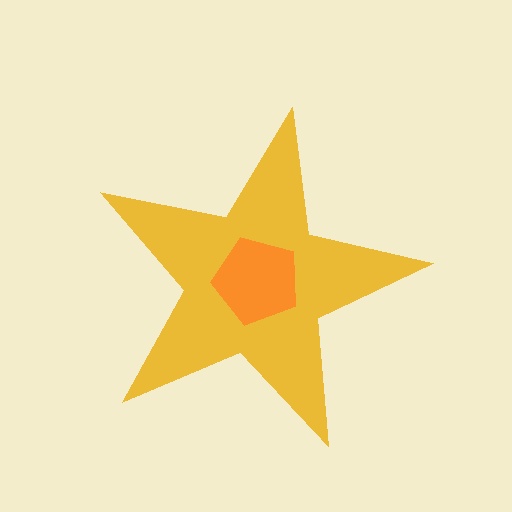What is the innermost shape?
The orange pentagon.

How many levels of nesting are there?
2.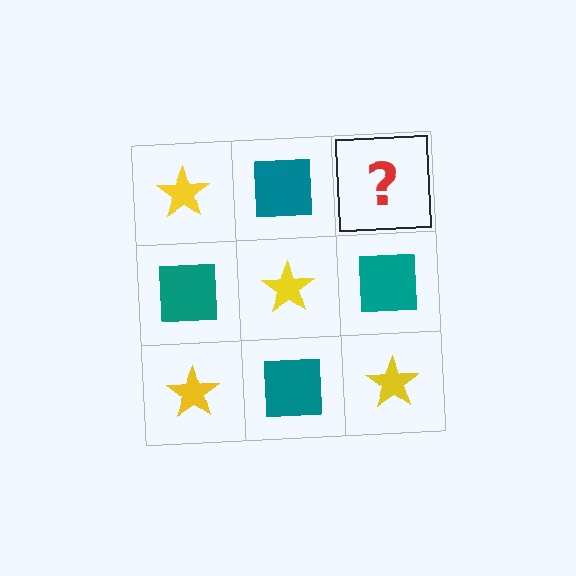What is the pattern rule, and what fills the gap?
The rule is that it alternates yellow star and teal square in a checkerboard pattern. The gap should be filled with a yellow star.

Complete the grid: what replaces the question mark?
The question mark should be replaced with a yellow star.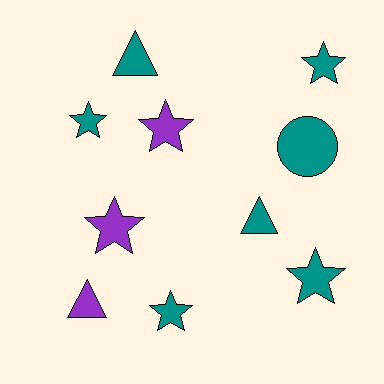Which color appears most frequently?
Teal, with 7 objects.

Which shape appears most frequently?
Star, with 6 objects.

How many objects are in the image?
There are 10 objects.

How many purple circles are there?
There are no purple circles.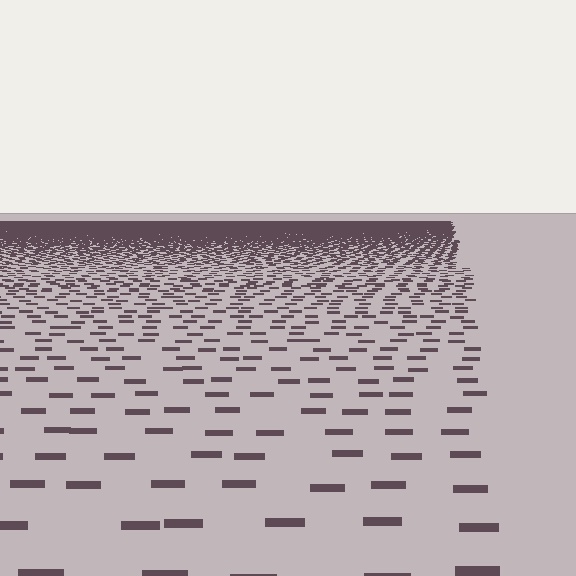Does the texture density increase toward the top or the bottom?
Density increases toward the top.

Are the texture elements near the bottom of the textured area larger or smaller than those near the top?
Larger. Near the bottom, elements are closer to the viewer and appear at a bigger on-screen size.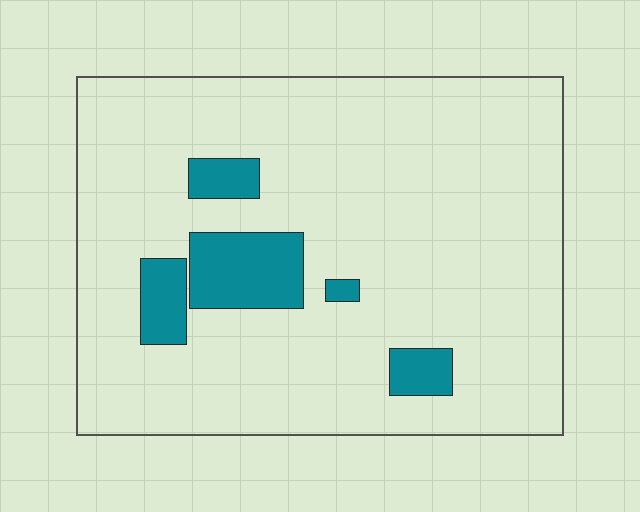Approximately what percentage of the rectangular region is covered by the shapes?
Approximately 10%.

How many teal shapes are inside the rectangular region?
5.